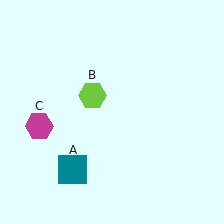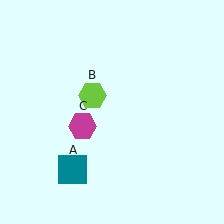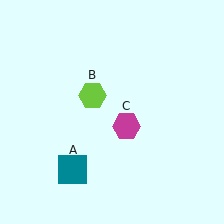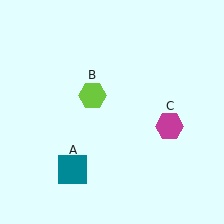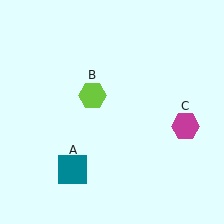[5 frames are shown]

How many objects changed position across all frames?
1 object changed position: magenta hexagon (object C).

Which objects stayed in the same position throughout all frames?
Teal square (object A) and lime hexagon (object B) remained stationary.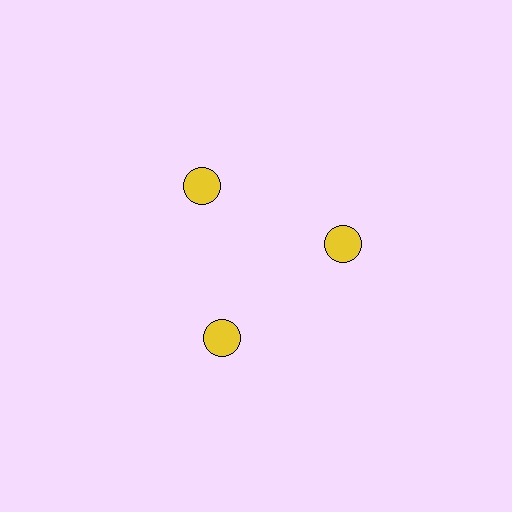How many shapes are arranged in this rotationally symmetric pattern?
There are 3 shapes, arranged in 3 groups of 1.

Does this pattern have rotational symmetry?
Yes, this pattern has 3-fold rotational symmetry. It looks the same after rotating 120 degrees around the center.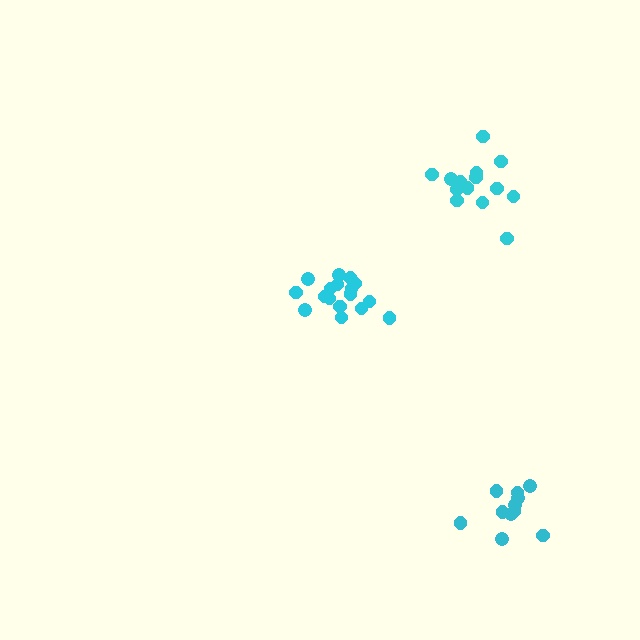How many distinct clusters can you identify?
There are 3 distinct clusters.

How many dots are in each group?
Group 1: 14 dots, Group 2: 17 dots, Group 3: 11 dots (42 total).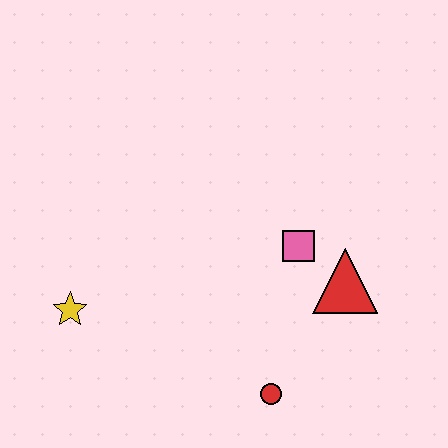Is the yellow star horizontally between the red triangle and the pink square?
No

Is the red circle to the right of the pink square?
No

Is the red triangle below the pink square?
Yes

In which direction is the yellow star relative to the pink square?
The yellow star is to the left of the pink square.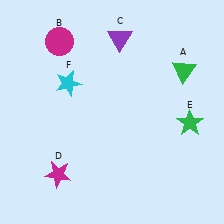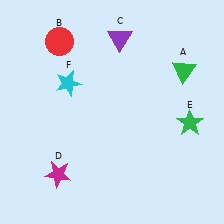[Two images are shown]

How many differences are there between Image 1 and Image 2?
There is 1 difference between the two images.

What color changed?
The circle (B) changed from magenta in Image 1 to red in Image 2.